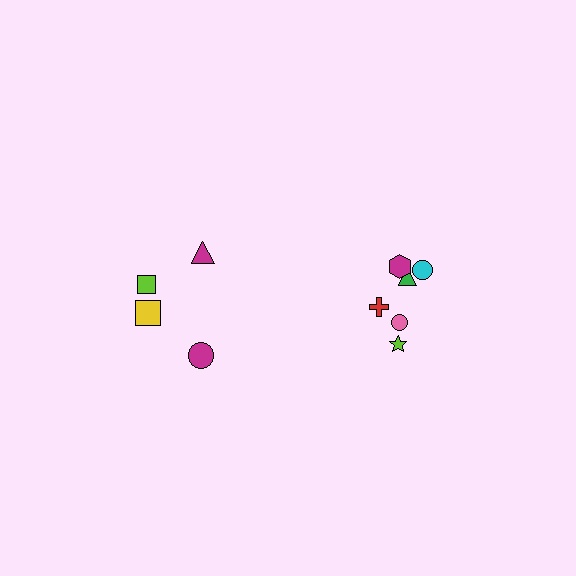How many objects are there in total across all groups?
There are 10 objects.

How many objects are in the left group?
There are 4 objects.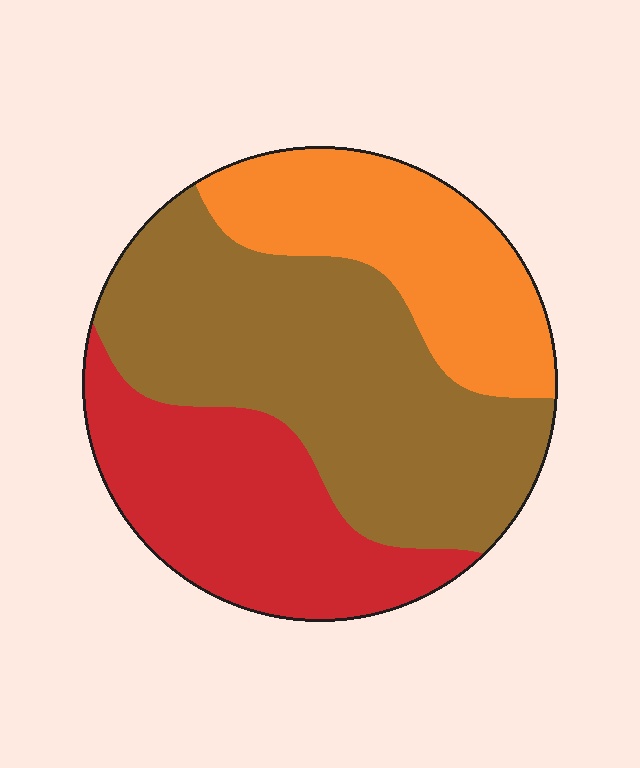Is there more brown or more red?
Brown.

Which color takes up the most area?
Brown, at roughly 45%.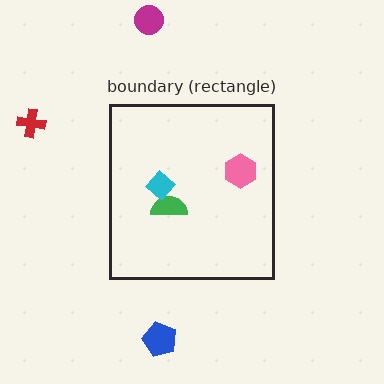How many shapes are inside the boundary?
3 inside, 3 outside.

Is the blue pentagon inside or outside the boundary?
Outside.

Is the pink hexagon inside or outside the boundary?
Inside.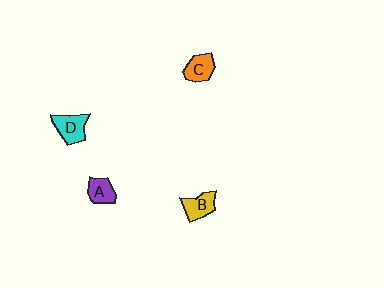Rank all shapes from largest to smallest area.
From largest to smallest: D (cyan), C (orange), B (yellow), A (purple).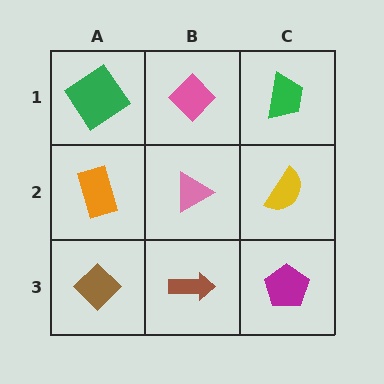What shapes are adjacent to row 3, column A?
An orange rectangle (row 2, column A), a brown arrow (row 3, column B).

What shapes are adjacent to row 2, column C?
A green trapezoid (row 1, column C), a magenta pentagon (row 3, column C), a pink triangle (row 2, column B).